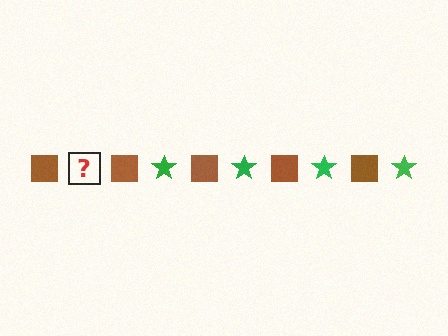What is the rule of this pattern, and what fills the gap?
The rule is that the pattern alternates between brown square and green star. The gap should be filled with a green star.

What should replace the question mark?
The question mark should be replaced with a green star.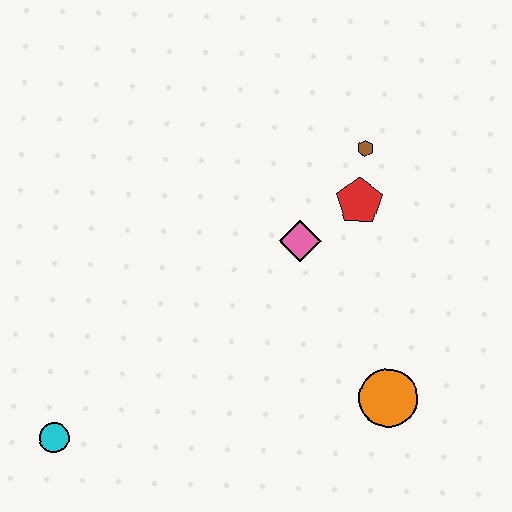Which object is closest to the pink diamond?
The red pentagon is closest to the pink diamond.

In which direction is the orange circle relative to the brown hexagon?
The orange circle is below the brown hexagon.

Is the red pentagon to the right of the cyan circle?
Yes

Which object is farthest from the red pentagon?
The cyan circle is farthest from the red pentagon.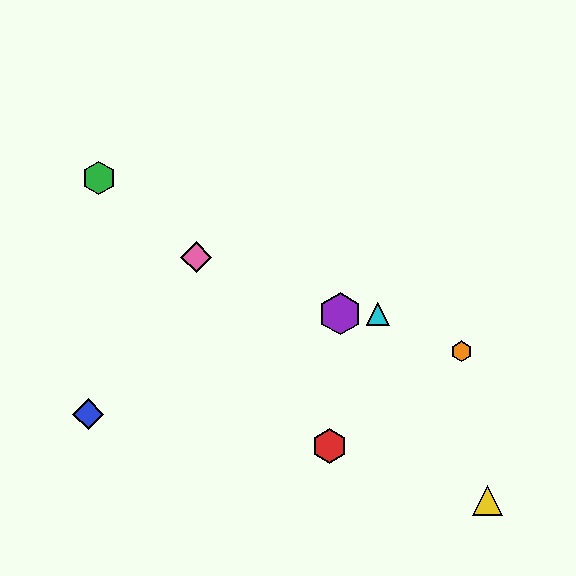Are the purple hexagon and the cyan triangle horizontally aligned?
Yes, both are at y≈314.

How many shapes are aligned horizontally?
2 shapes (the purple hexagon, the cyan triangle) are aligned horizontally.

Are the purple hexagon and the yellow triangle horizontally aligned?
No, the purple hexagon is at y≈314 and the yellow triangle is at y≈500.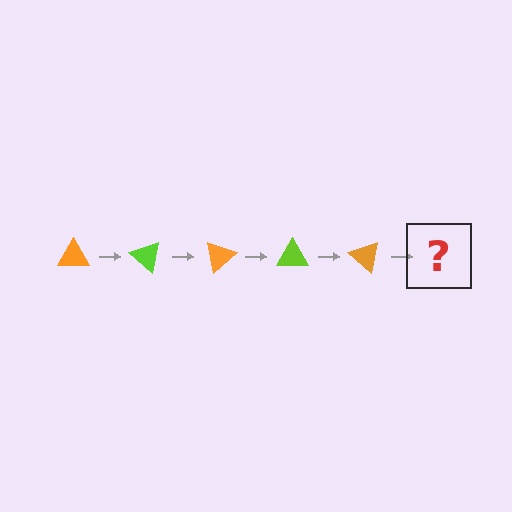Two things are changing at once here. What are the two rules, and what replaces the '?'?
The two rules are that it rotates 40 degrees each step and the color cycles through orange and lime. The '?' should be a lime triangle, rotated 200 degrees from the start.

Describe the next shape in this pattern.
It should be a lime triangle, rotated 200 degrees from the start.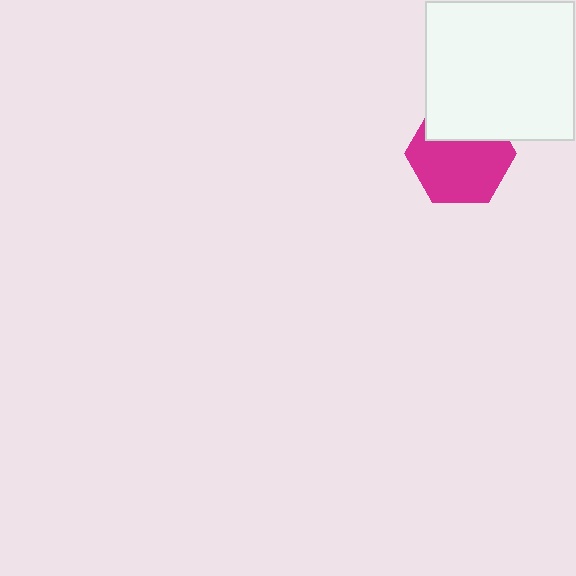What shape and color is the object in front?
The object in front is a white rectangle.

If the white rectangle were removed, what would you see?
You would see the complete magenta hexagon.